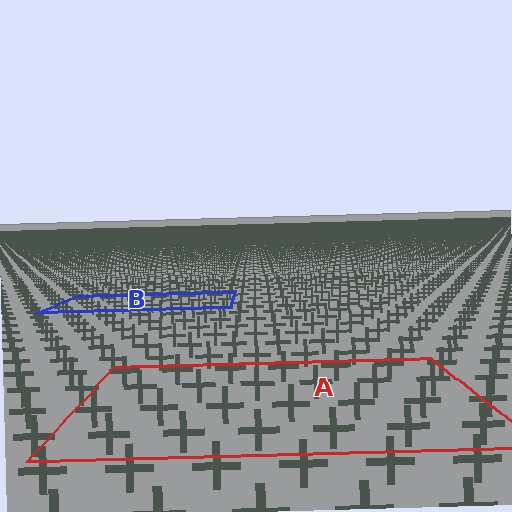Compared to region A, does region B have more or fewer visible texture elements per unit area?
Region B has more texture elements per unit area — they are packed more densely because it is farther away.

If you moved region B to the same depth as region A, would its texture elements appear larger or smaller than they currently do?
They would appear larger. At a closer depth, the same texture elements are projected at a bigger on-screen size.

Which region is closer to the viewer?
Region A is closer. The texture elements there are larger and more spread out.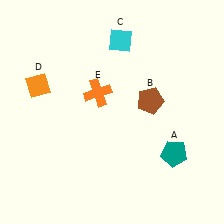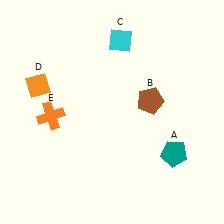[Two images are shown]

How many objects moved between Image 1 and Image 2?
1 object moved between the two images.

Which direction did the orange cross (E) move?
The orange cross (E) moved left.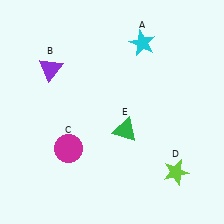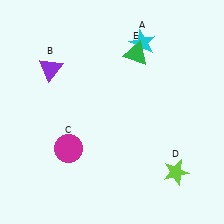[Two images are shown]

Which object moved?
The green triangle (E) moved up.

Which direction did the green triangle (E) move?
The green triangle (E) moved up.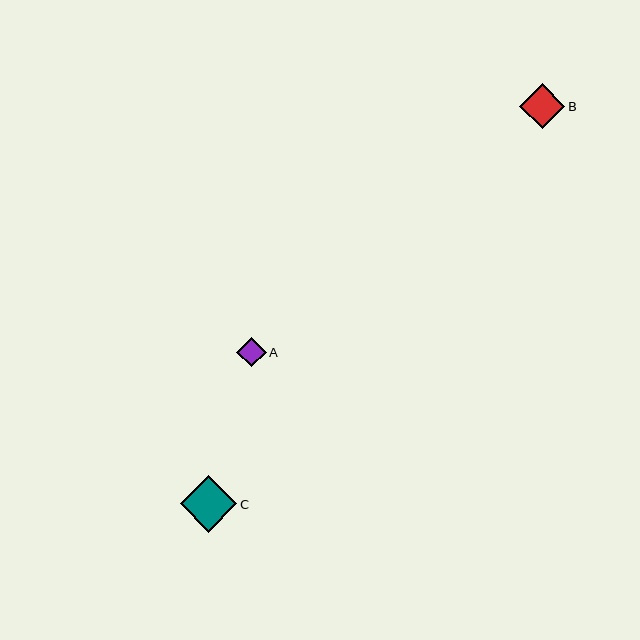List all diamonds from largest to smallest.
From largest to smallest: C, B, A.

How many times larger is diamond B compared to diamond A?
Diamond B is approximately 1.5 times the size of diamond A.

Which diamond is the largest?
Diamond C is the largest with a size of approximately 56 pixels.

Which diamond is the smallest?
Diamond A is the smallest with a size of approximately 29 pixels.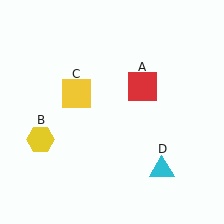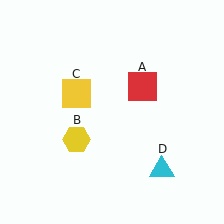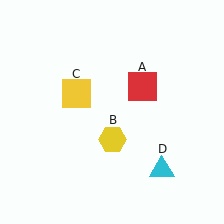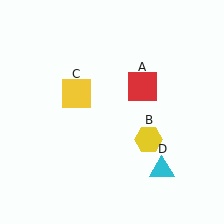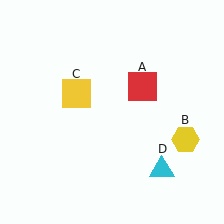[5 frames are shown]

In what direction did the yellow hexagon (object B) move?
The yellow hexagon (object B) moved right.